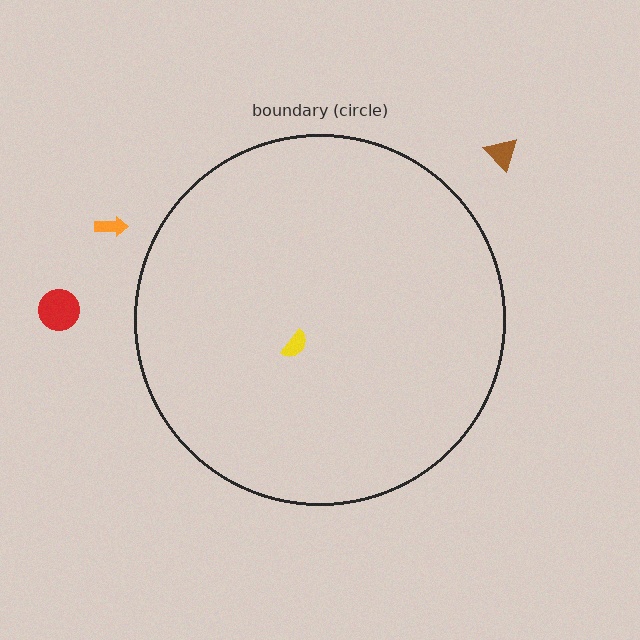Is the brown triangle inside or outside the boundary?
Outside.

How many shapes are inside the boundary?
1 inside, 3 outside.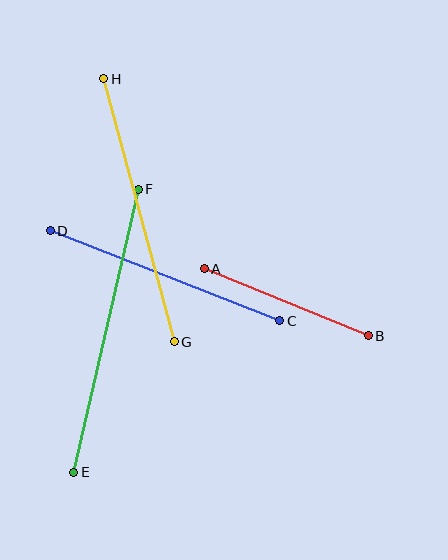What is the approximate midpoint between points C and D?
The midpoint is at approximately (165, 276) pixels.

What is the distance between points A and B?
The distance is approximately 177 pixels.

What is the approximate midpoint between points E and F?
The midpoint is at approximately (106, 331) pixels.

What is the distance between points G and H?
The distance is approximately 273 pixels.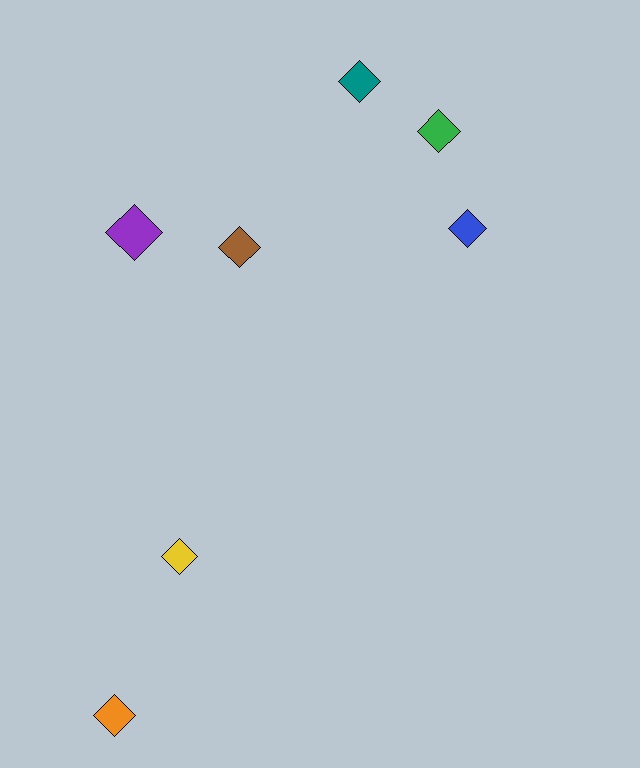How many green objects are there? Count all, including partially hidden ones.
There is 1 green object.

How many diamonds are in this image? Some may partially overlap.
There are 7 diamonds.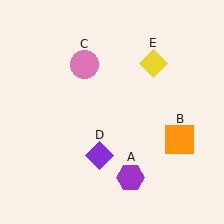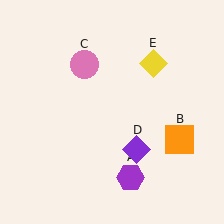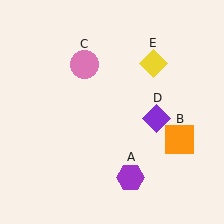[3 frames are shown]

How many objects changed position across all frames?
1 object changed position: purple diamond (object D).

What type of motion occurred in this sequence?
The purple diamond (object D) rotated counterclockwise around the center of the scene.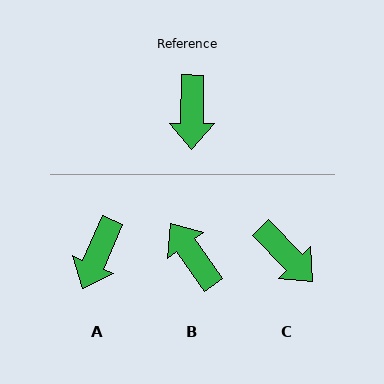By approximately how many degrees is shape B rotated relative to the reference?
Approximately 144 degrees clockwise.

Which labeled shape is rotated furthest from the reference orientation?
B, about 144 degrees away.